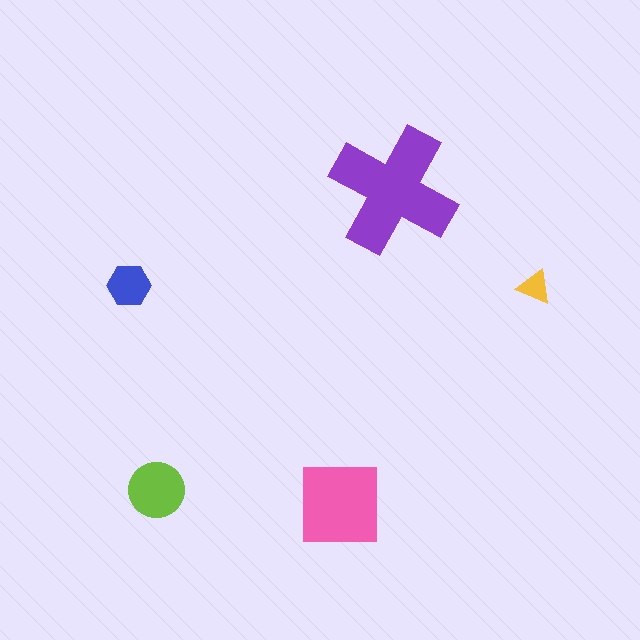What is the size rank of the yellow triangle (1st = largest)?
5th.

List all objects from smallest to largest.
The yellow triangle, the blue hexagon, the lime circle, the pink square, the purple cross.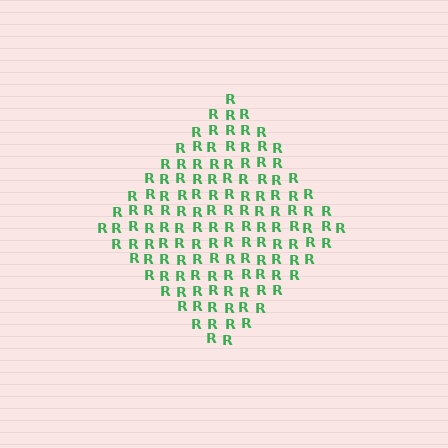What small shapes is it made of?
It is made of small letter R's.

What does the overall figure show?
The overall figure shows a diamond.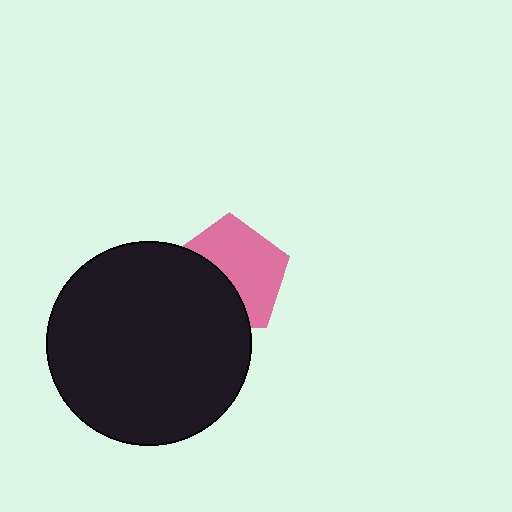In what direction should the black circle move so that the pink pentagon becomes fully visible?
The black circle should move toward the lower-left. That is the shortest direction to clear the overlap and leave the pink pentagon fully visible.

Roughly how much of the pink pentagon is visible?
About half of it is visible (roughly 58%).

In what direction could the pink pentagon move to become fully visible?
The pink pentagon could move toward the upper-right. That would shift it out from behind the black circle entirely.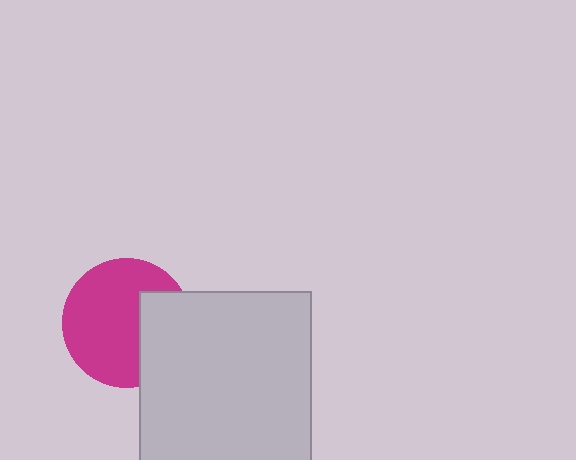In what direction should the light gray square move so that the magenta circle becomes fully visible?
The light gray square should move right. That is the shortest direction to clear the overlap and leave the magenta circle fully visible.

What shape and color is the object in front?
The object in front is a light gray square.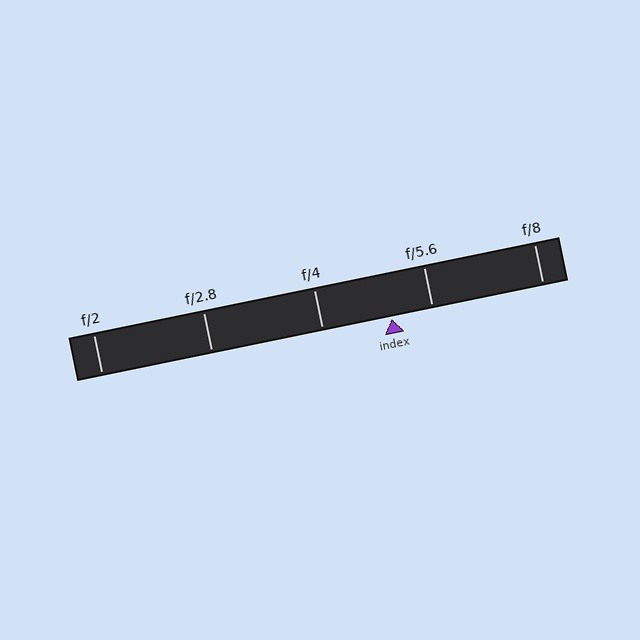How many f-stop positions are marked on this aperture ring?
There are 5 f-stop positions marked.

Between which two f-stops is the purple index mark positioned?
The index mark is between f/4 and f/5.6.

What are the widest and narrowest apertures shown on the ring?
The widest aperture shown is f/2 and the narrowest is f/8.